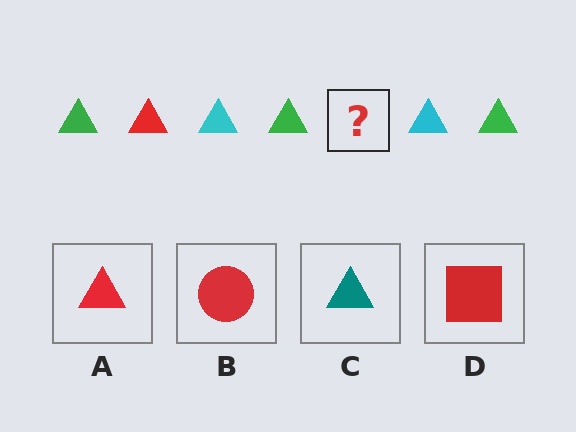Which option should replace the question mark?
Option A.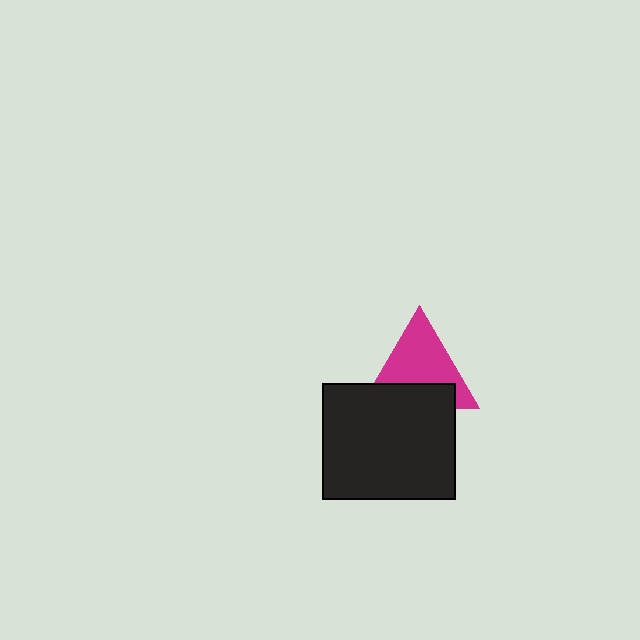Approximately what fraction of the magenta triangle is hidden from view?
Roughly 36% of the magenta triangle is hidden behind the black rectangle.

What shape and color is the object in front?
The object in front is a black rectangle.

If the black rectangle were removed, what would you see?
You would see the complete magenta triangle.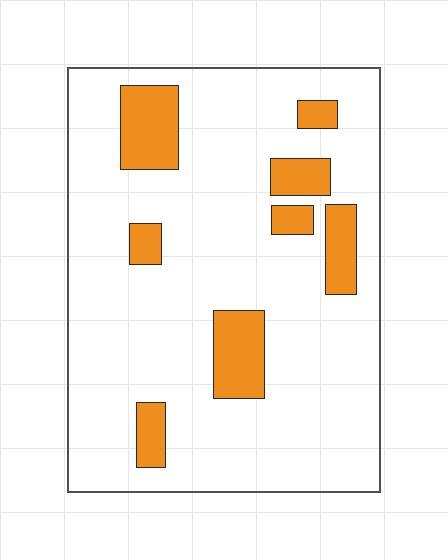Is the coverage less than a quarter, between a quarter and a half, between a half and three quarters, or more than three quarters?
Less than a quarter.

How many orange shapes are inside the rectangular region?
8.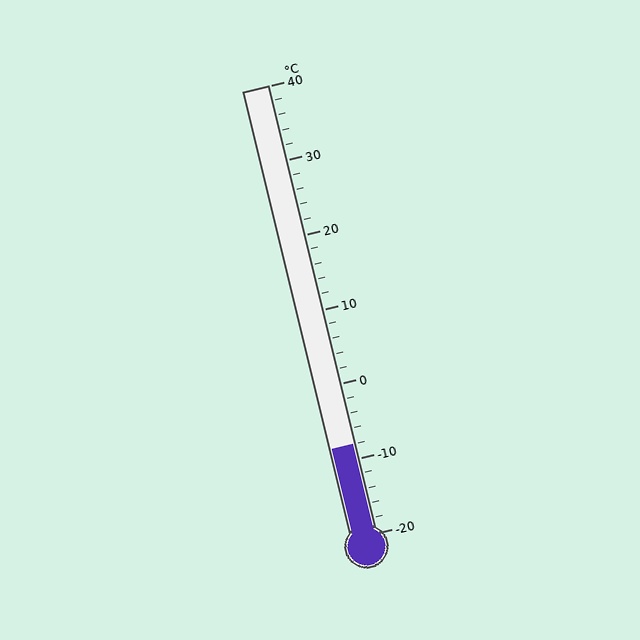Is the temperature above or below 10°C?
The temperature is below 10°C.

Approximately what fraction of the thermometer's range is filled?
The thermometer is filled to approximately 20% of its range.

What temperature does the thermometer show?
The thermometer shows approximately -8°C.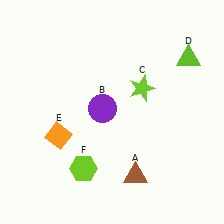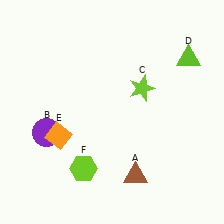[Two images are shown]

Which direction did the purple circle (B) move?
The purple circle (B) moved left.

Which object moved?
The purple circle (B) moved left.